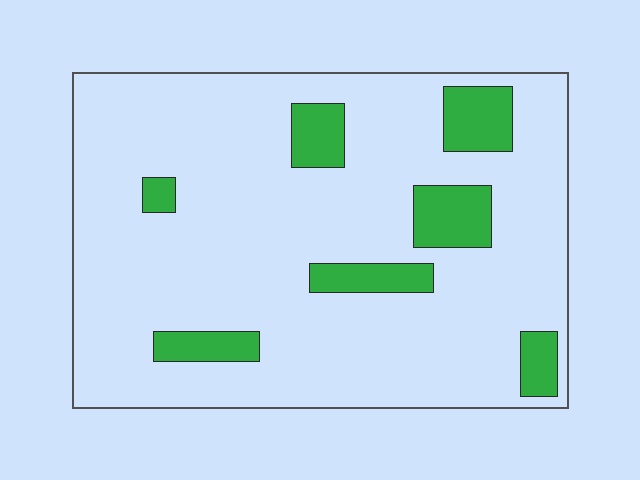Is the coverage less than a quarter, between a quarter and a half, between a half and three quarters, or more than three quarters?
Less than a quarter.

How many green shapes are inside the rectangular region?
7.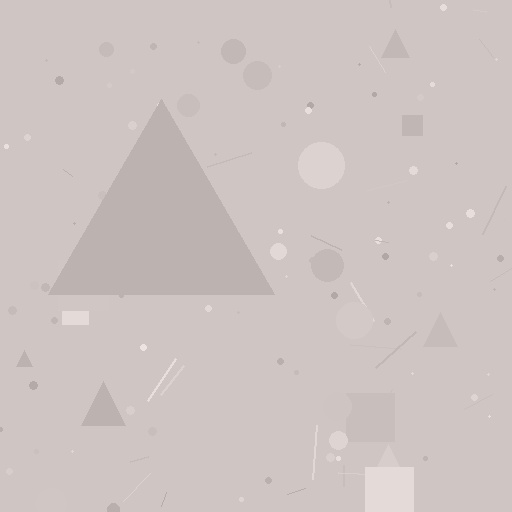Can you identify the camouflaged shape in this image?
The camouflaged shape is a triangle.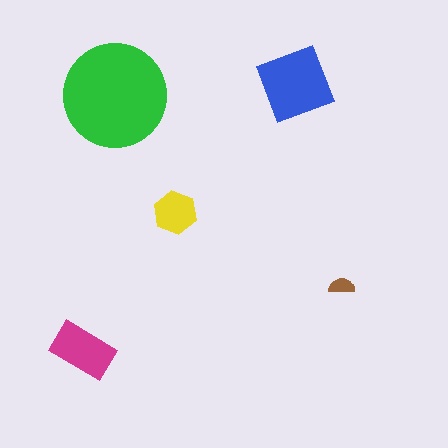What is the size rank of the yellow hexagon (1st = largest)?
4th.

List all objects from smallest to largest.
The brown semicircle, the yellow hexagon, the magenta rectangle, the blue diamond, the green circle.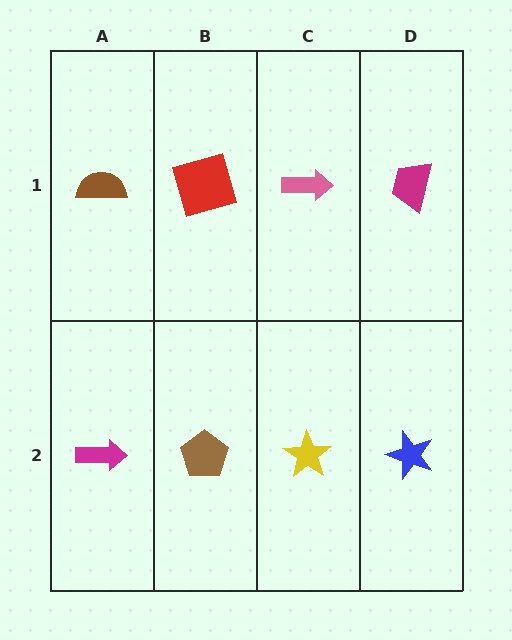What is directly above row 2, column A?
A brown semicircle.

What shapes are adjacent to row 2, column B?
A red square (row 1, column B), a magenta arrow (row 2, column A), a yellow star (row 2, column C).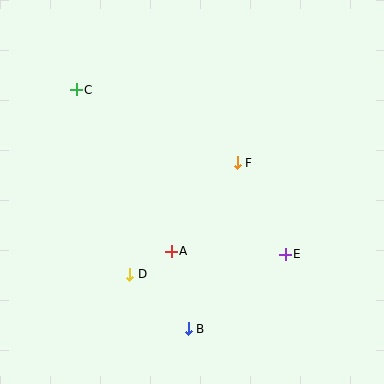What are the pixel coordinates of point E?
Point E is at (285, 254).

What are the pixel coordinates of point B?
Point B is at (188, 329).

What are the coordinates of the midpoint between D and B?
The midpoint between D and B is at (159, 302).